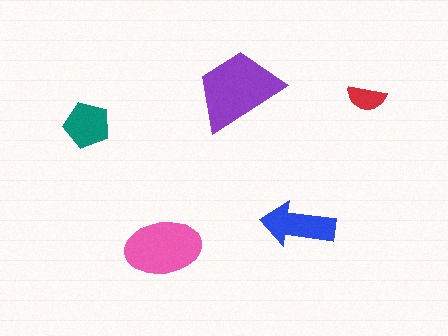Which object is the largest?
The purple trapezoid.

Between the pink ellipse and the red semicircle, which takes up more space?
The pink ellipse.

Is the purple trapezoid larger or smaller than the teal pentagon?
Larger.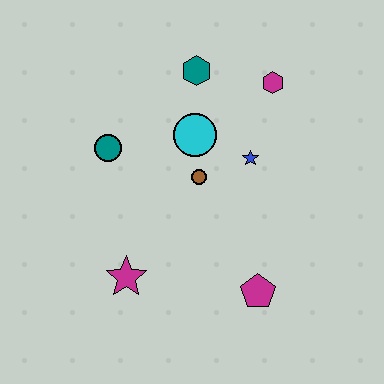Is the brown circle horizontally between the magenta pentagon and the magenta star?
Yes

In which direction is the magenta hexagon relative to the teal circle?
The magenta hexagon is to the right of the teal circle.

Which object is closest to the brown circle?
The cyan circle is closest to the brown circle.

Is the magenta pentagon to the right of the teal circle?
Yes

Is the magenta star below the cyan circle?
Yes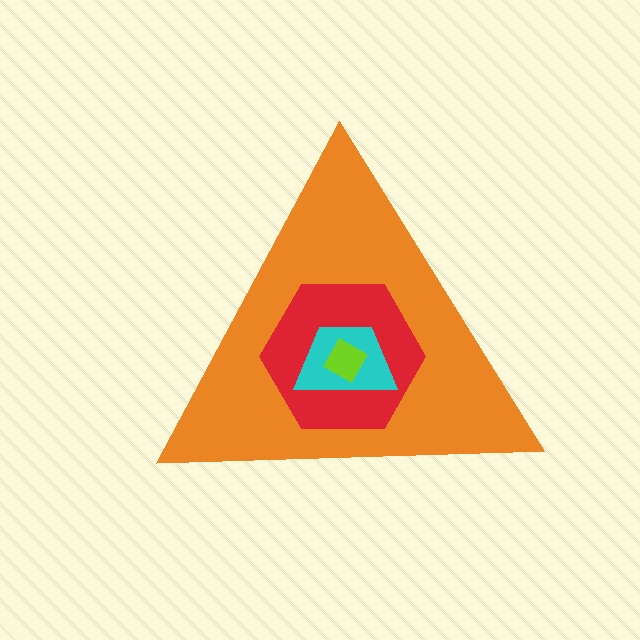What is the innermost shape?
The lime diamond.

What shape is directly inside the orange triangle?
The red hexagon.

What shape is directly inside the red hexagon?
The cyan trapezoid.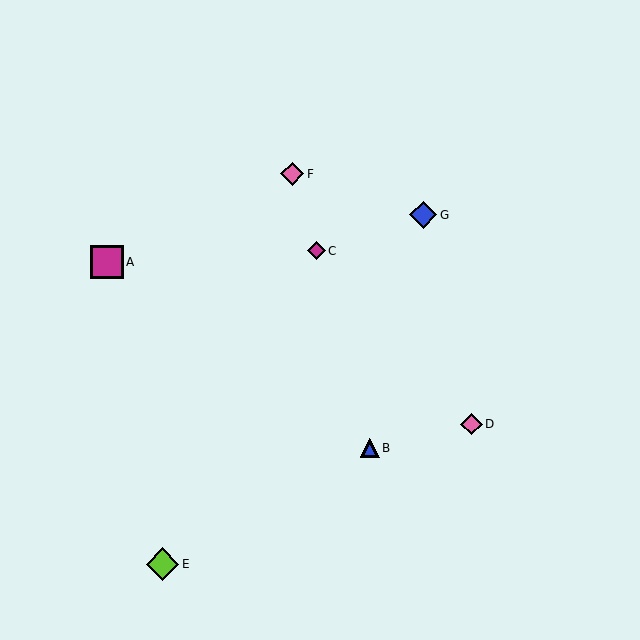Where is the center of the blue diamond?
The center of the blue diamond is at (423, 215).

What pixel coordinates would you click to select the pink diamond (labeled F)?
Click at (292, 174) to select the pink diamond F.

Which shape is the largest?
The magenta square (labeled A) is the largest.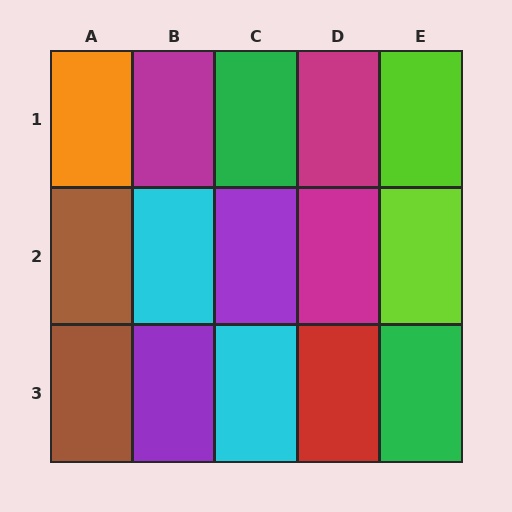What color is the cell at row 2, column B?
Cyan.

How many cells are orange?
1 cell is orange.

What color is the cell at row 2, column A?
Brown.